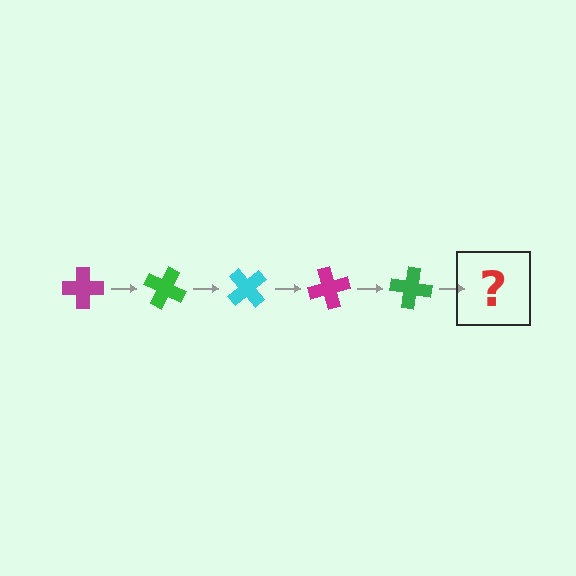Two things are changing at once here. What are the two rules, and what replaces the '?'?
The two rules are that it rotates 25 degrees each step and the color cycles through magenta, green, and cyan. The '?' should be a cyan cross, rotated 125 degrees from the start.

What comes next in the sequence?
The next element should be a cyan cross, rotated 125 degrees from the start.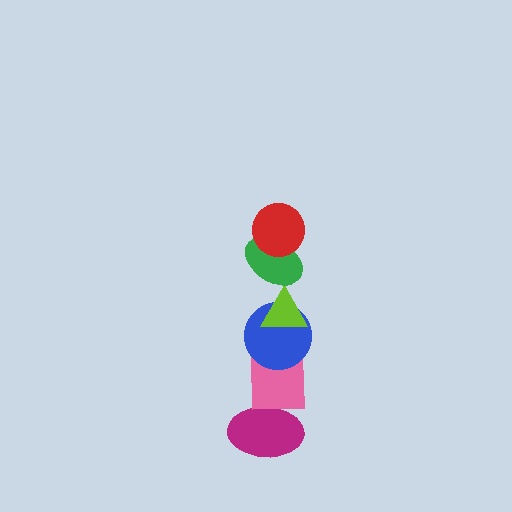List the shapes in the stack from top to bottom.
From top to bottom: the red circle, the green ellipse, the lime triangle, the blue circle, the pink square, the magenta ellipse.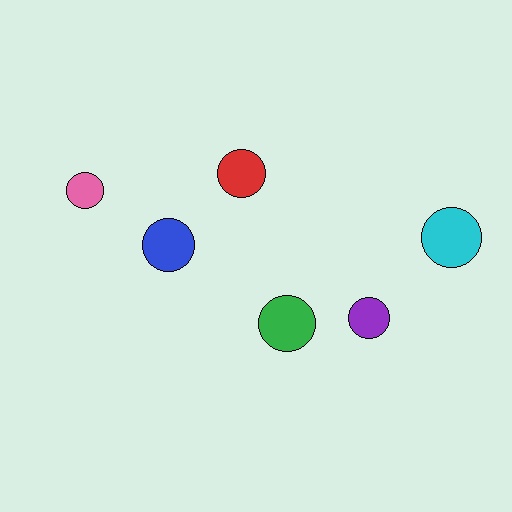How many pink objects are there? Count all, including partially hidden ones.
There is 1 pink object.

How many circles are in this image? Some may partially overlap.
There are 6 circles.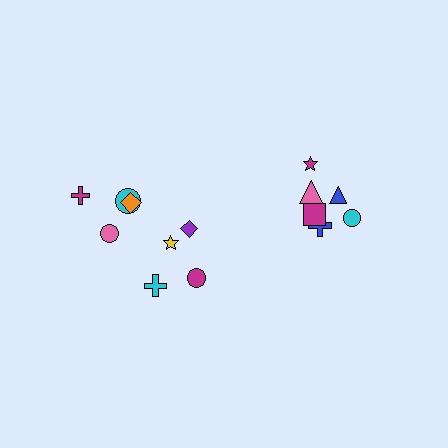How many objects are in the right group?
There are 6 objects.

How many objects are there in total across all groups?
There are 14 objects.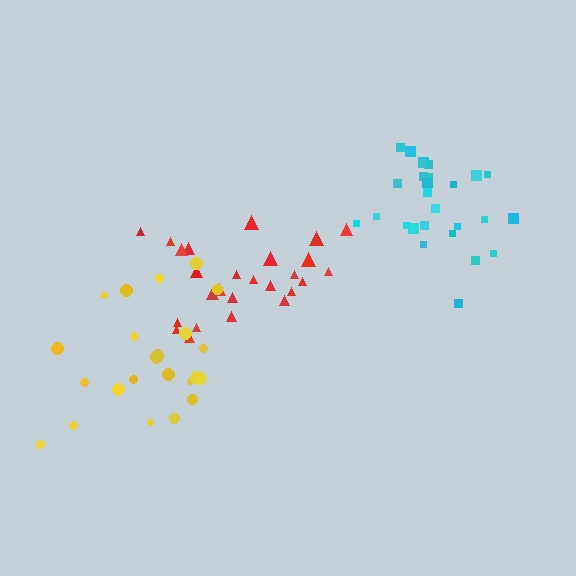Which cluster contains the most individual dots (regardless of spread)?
Cyan (27).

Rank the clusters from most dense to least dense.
cyan, red, yellow.